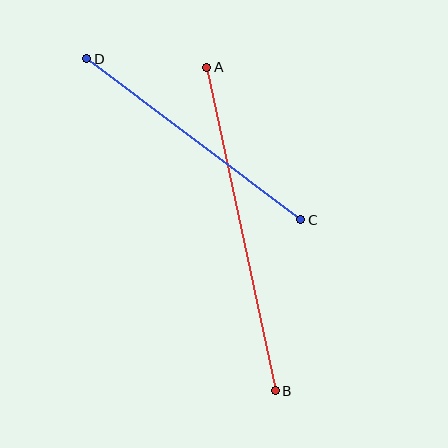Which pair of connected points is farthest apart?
Points A and B are farthest apart.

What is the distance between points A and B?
The distance is approximately 330 pixels.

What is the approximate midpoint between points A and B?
The midpoint is at approximately (241, 229) pixels.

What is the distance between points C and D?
The distance is approximately 268 pixels.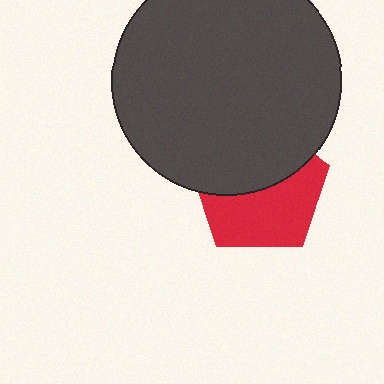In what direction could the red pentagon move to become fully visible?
The red pentagon could move down. That would shift it out from behind the dark gray circle entirely.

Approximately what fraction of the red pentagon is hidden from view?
Roughly 47% of the red pentagon is hidden behind the dark gray circle.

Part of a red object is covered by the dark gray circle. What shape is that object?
It is a pentagon.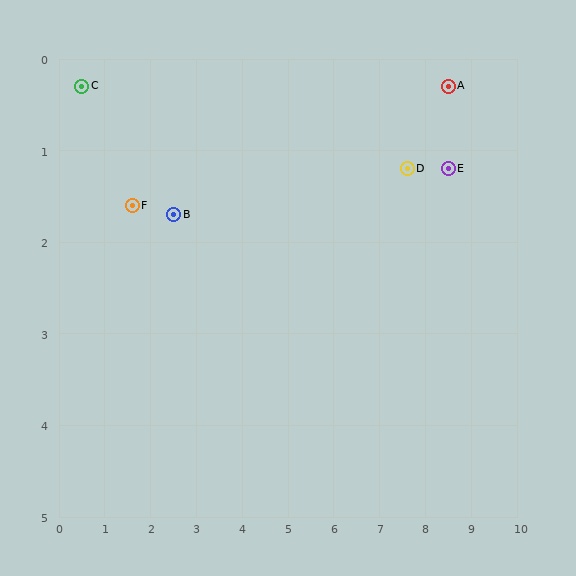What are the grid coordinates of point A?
Point A is at approximately (8.5, 0.3).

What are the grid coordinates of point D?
Point D is at approximately (7.6, 1.2).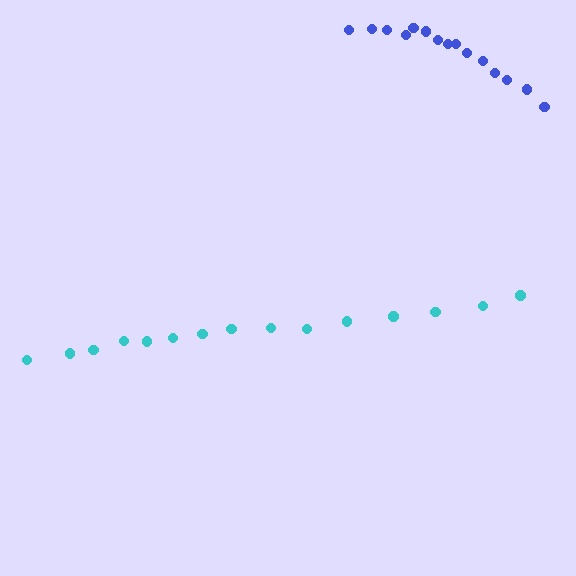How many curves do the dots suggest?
There are 2 distinct paths.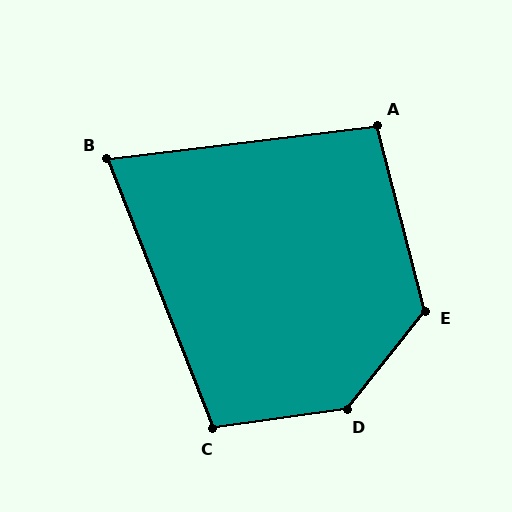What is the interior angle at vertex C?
Approximately 103 degrees (obtuse).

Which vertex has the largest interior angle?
D, at approximately 137 degrees.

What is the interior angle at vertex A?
Approximately 98 degrees (obtuse).